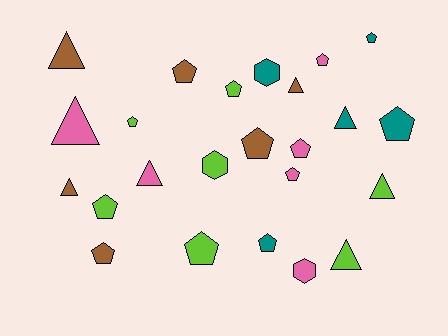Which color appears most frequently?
Lime, with 7 objects.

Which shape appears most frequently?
Pentagon, with 13 objects.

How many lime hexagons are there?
There is 1 lime hexagon.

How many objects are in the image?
There are 24 objects.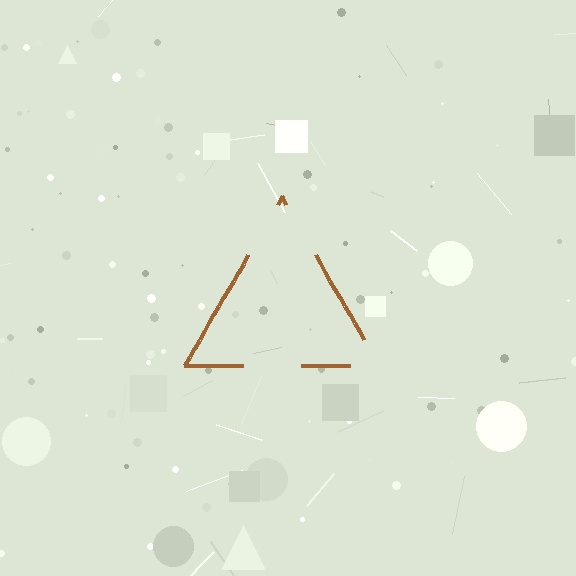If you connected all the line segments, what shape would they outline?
They would outline a triangle.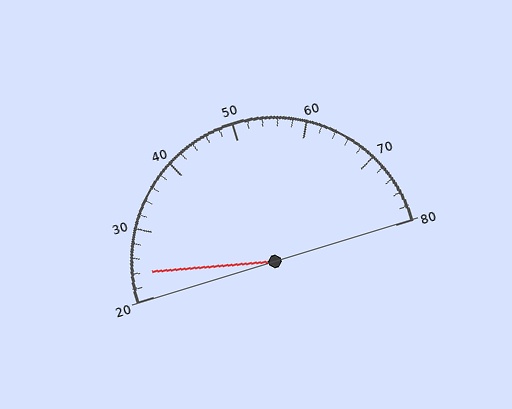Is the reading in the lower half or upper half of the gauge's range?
The reading is in the lower half of the range (20 to 80).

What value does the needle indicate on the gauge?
The needle indicates approximately 24.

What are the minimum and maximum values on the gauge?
The gauge ranges from 20 to 80.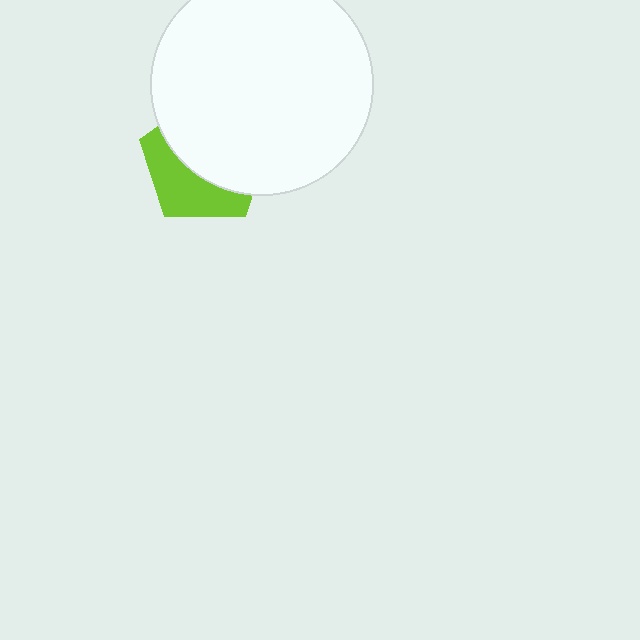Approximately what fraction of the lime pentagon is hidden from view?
Roughly 60% of the lime pentagon is hidden behind the white circle.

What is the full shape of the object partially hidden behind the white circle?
The partially hidden object is a lime pentagon.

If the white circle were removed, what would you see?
You would see the complete lime pentagon.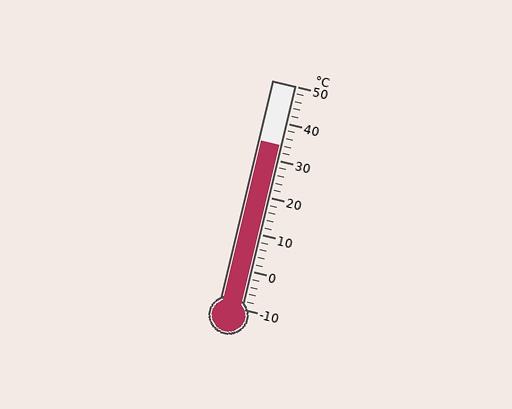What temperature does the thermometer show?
The thermometer shows approximately 34°C.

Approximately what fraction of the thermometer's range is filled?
The thermometer is filled to approximately 75% of its range.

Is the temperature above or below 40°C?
The temperature is below 40°C.